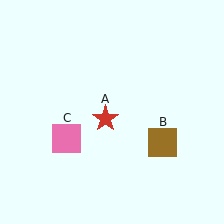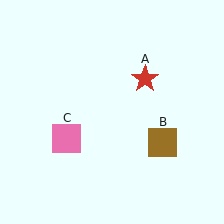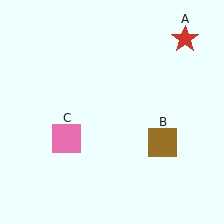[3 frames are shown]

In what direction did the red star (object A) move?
The red star (object A) moved up and to the right.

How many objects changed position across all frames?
1 object changed position: red star (object A).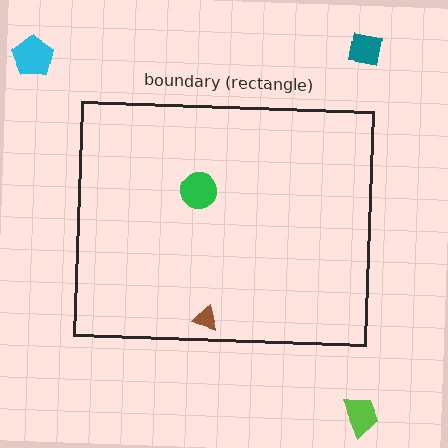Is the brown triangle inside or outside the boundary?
Inside.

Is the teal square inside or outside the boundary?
Outside.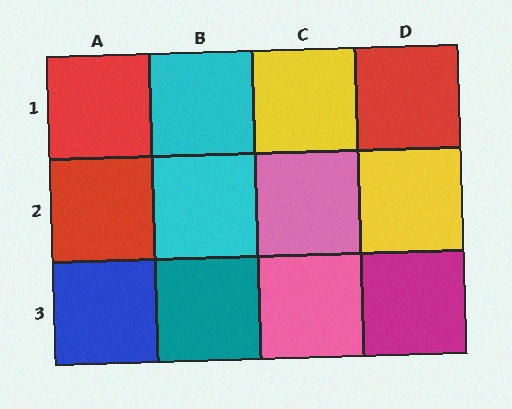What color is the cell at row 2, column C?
Pink.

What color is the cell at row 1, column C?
Yellow.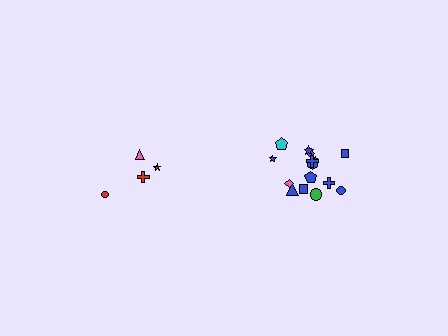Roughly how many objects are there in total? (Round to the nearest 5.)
Roughly 20 objects in total.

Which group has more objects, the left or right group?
The right group.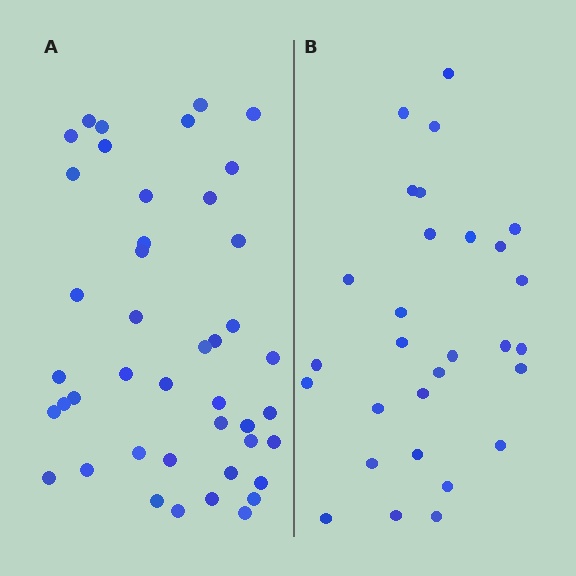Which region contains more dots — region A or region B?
Region A (the left region) has more dots.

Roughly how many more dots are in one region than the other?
Region A has approximately 15 more dots than region B.